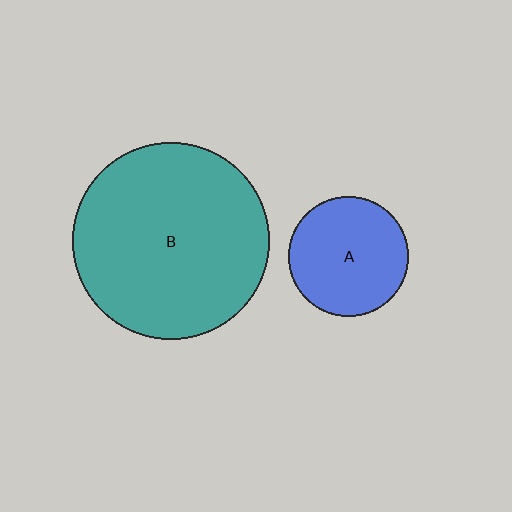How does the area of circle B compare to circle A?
Approximately 2.7 times.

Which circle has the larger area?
Circle B (teal).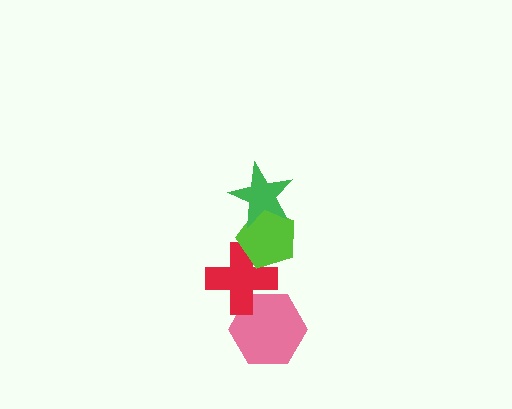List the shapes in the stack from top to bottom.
From top to bottom: the green star, the lime pentagon, the red cross, the pink hexagon.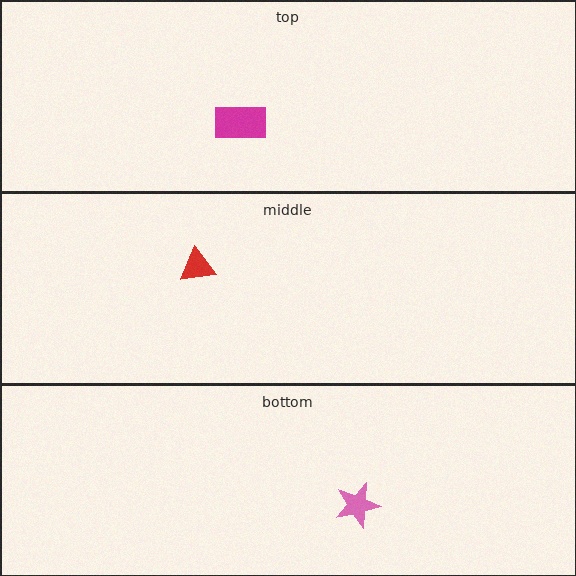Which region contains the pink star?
The bottom region.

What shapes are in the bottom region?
The pink star.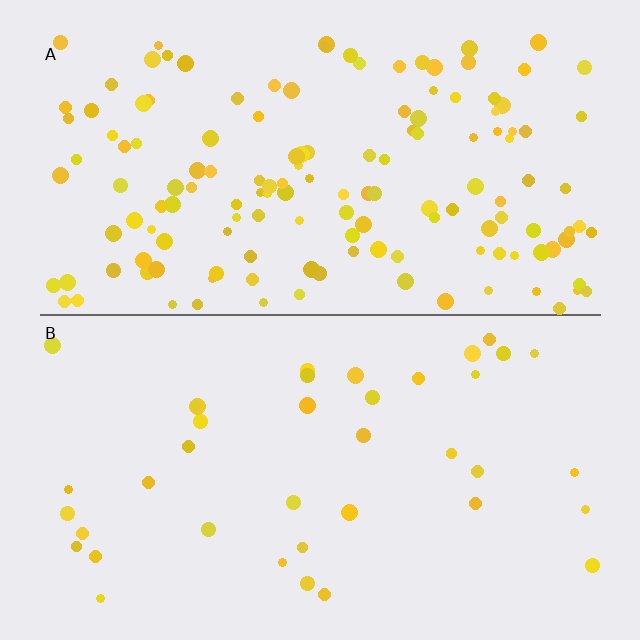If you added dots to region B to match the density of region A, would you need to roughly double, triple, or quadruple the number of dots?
Approximately quadruple.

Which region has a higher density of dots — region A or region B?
A (the top).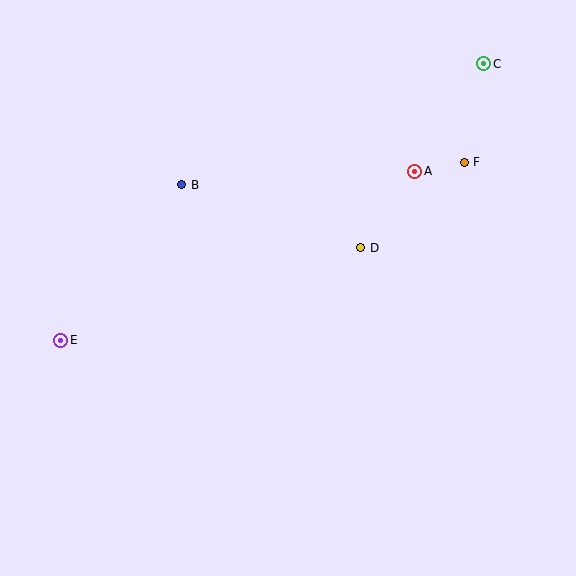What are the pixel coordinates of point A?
Point A is at (415, 171).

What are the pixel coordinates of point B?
Point B is at (182, 185).